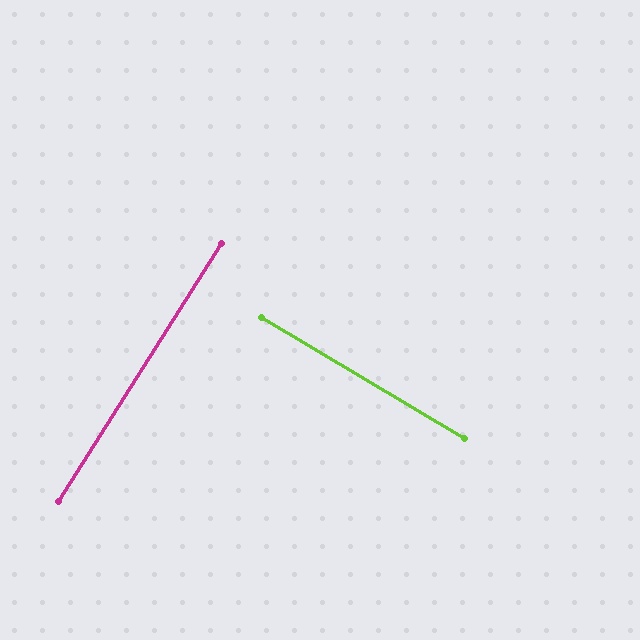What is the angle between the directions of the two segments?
Approximately 88 degrees.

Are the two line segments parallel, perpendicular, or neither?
Perpendicular — they meet at approximately 88°.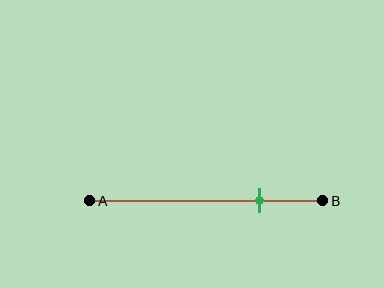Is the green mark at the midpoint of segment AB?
No, the mark is at about 75% from A, not at the 50% midpoint.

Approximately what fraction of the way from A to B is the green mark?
The green mark is approximately 75% of the way from A to B.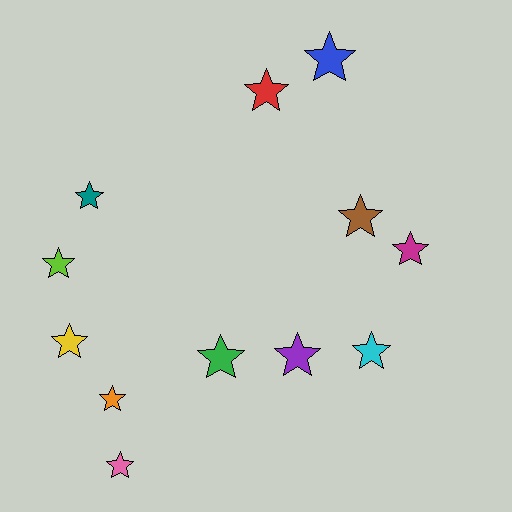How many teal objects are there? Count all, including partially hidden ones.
There is 1 teal object.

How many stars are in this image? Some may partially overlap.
There are 12 stars.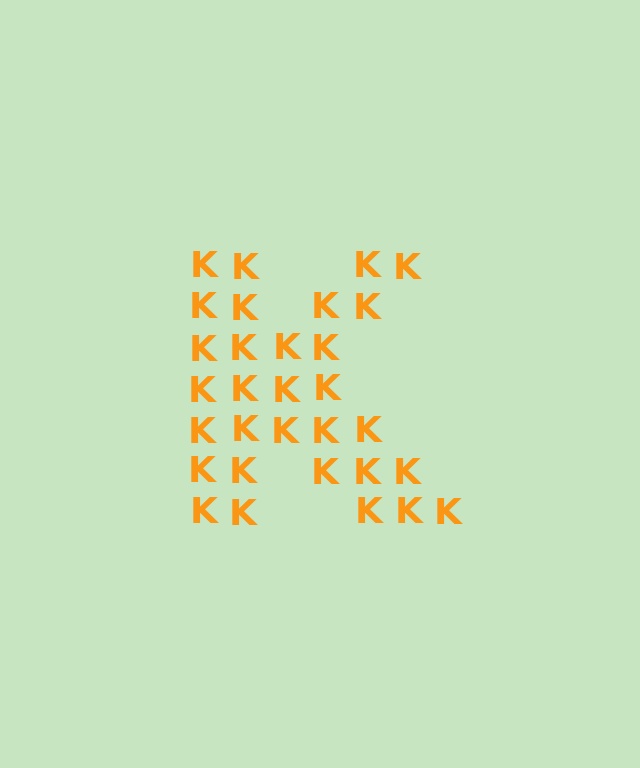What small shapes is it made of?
It is made of small letter K's.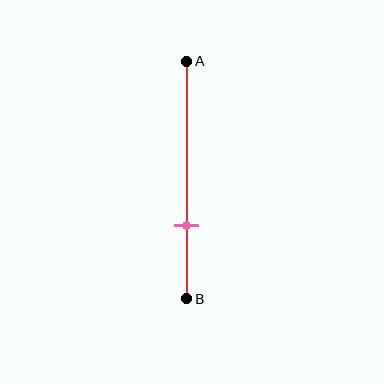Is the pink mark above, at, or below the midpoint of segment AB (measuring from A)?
The pink mark is below the midpoint of segment AB.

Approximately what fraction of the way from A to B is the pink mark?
The pink mark is approximately 70% of the way from A to B.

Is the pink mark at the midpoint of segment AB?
No, the mark is at about 70% from A, not at the 50% midpoint.